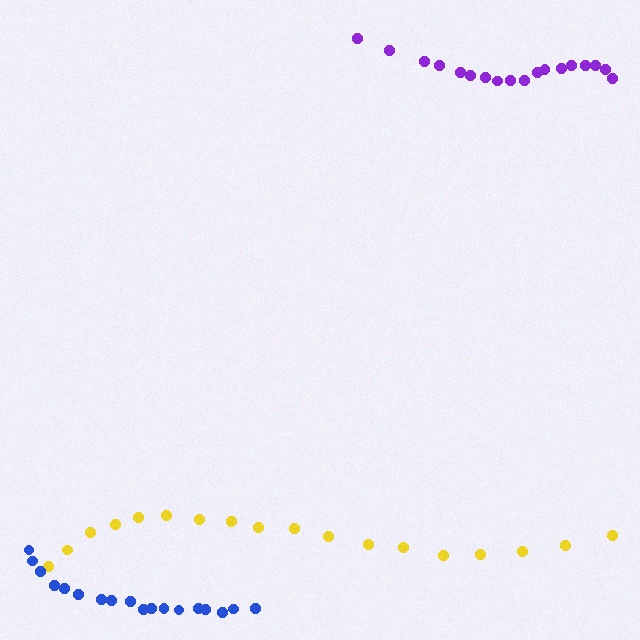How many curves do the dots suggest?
There are 3 distinct paths.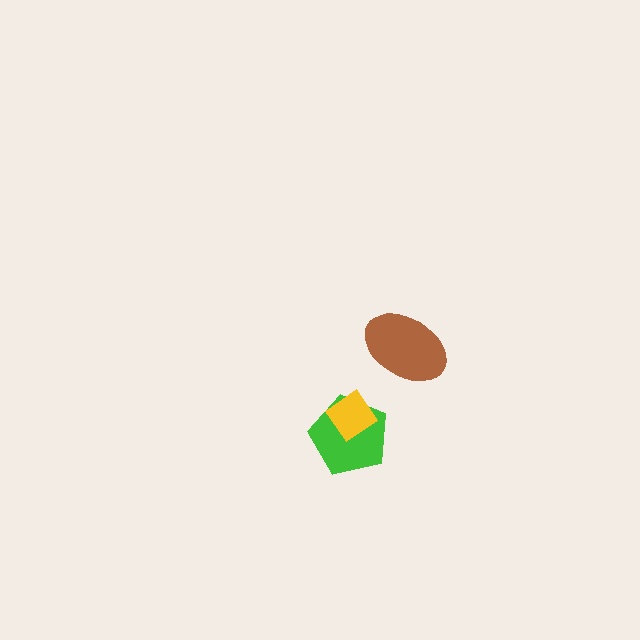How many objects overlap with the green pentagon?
1 object overlaps with the green pentagon.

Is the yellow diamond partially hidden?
No, no other shape covers it.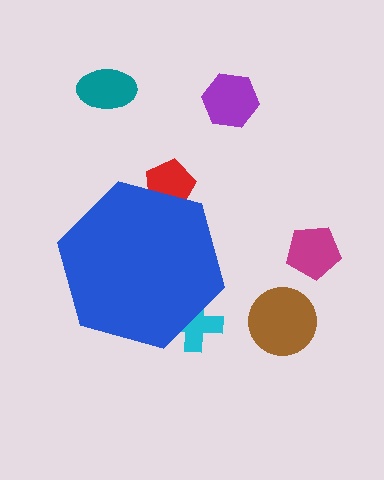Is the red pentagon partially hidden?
Yes, the red pentagon is partially hidden behind the blue hexagon.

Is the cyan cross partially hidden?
Yes, the cyan cross is partially hidden behind the blue hexagon.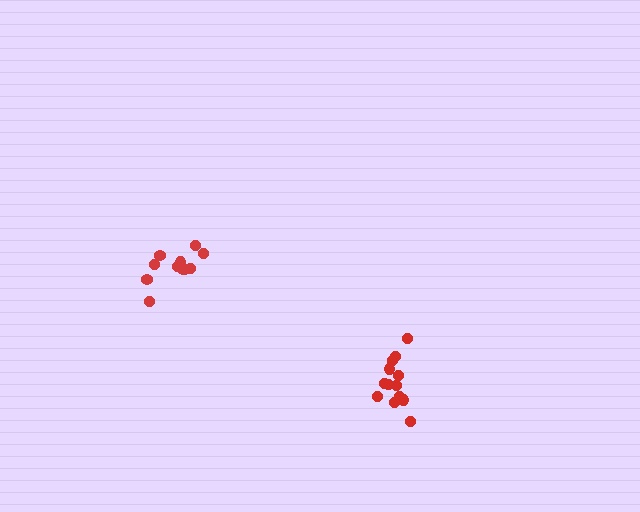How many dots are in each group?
Group 1: 13 dots, Group 2: 11 dots (24 total).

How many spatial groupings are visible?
There are 2 spatial groupings.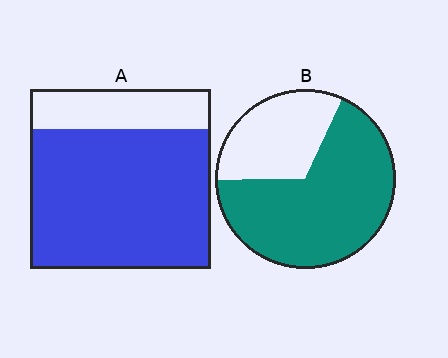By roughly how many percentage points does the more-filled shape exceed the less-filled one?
By roughly 10 percentage points (A over B).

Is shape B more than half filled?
Yes.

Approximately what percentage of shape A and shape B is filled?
A is approximately 80% and B is approximately 70%.